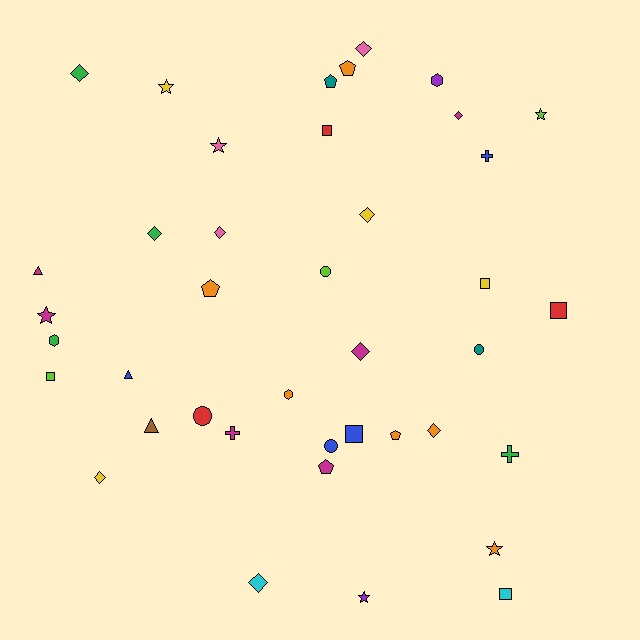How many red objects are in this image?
There are 3 red objects.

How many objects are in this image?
There are 40 objects.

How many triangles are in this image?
There are 3 triangles.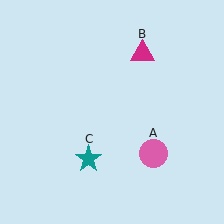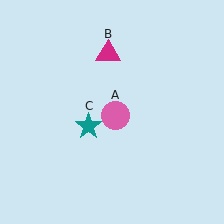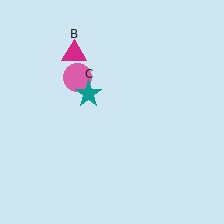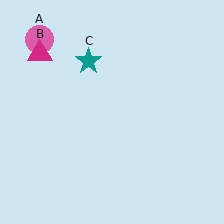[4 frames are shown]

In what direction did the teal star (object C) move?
The teal star (object C) moved up.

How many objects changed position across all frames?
3 objects changed position: pink circle (object A), magenta triangle (object B), teal star (object C).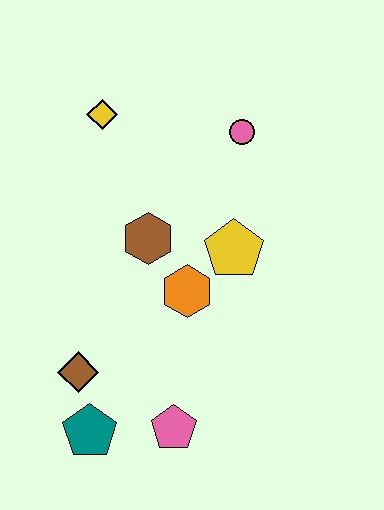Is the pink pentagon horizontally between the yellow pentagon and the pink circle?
No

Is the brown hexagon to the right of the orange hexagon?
No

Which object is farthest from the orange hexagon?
The yellow diamond is farthest from the orange hexagon.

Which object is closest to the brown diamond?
The teal pentagon is closest to the brown diamond.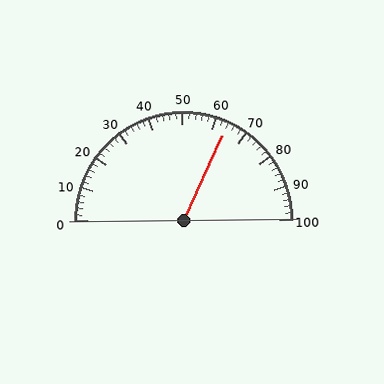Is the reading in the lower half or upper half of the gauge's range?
The reading is in the upper half of the range (0 to 100).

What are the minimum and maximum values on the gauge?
The gauge ranges from 0 to 100.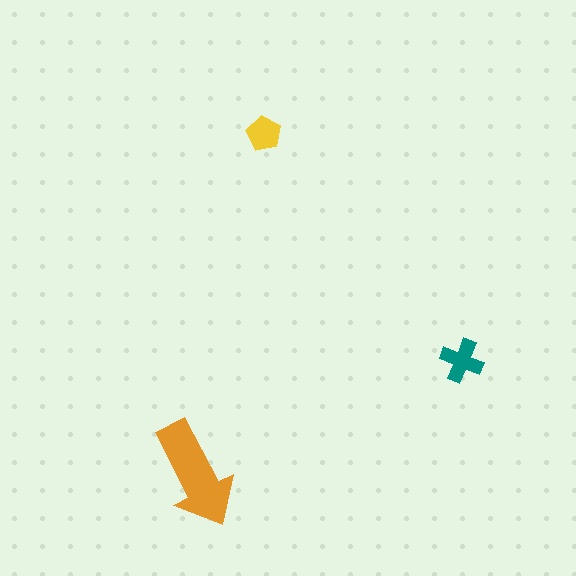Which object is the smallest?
The yellow pentagon.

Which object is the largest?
The orange arrow.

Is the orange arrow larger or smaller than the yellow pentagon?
Larger.